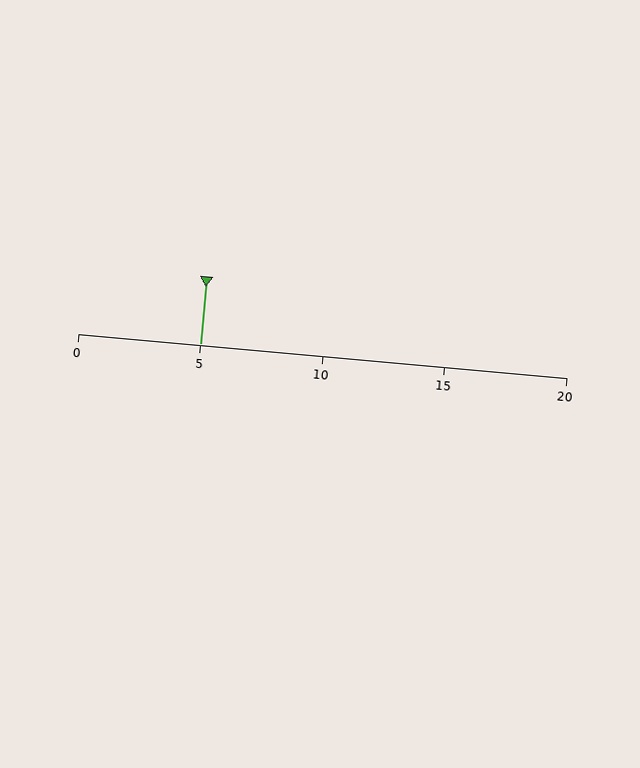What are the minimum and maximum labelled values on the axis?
The axis runs from 0 to 20.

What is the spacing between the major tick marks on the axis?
The major ticks are spaced 5 apart.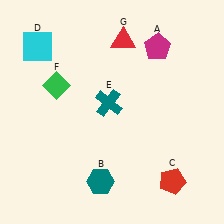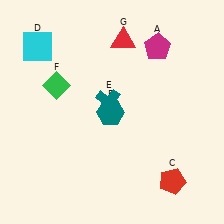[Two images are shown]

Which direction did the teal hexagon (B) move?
The teal hexagon (B) moved up.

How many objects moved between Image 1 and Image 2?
1 object moved between the two images.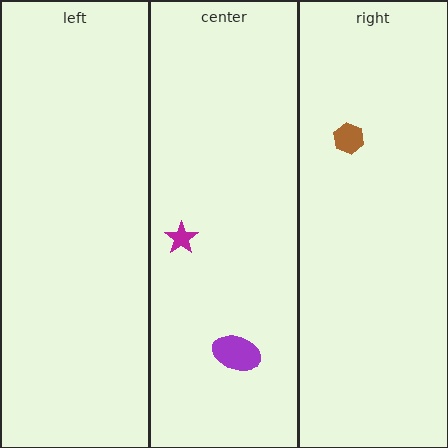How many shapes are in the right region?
1.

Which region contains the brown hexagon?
The right region.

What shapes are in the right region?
The brown hexagon.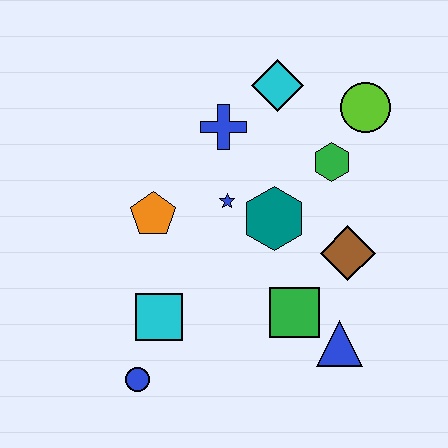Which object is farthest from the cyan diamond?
The blue circle is farthest from the cyan diamond.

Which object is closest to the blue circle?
The cyan square is closest to the blue circle.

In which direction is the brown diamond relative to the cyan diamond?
The brown diamond is below the cyan diamond.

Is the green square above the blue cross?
No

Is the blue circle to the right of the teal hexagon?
No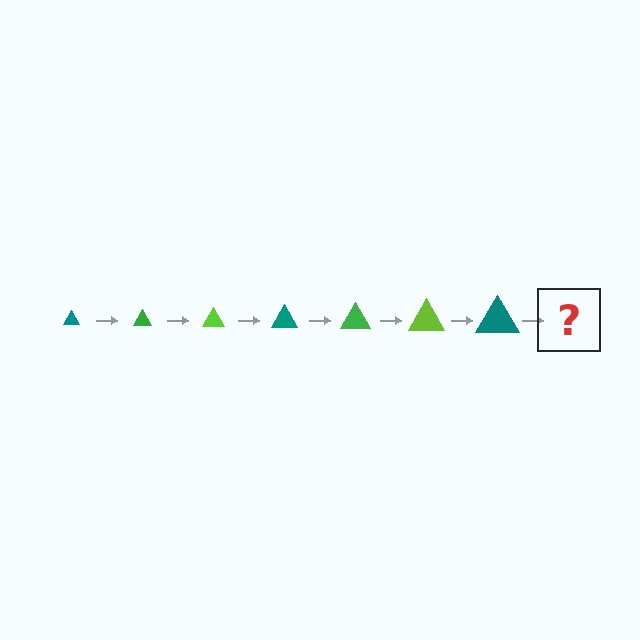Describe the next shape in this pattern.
It should be a green triangle, larger than the previous one.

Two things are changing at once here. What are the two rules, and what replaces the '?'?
The two rules are that the triangle grows larger each step and the color cycles through teal, green, and lime. The '?' should be a green triangle, larger than the previous one.